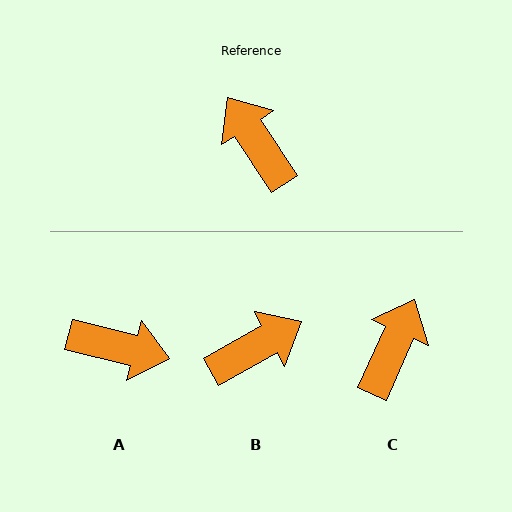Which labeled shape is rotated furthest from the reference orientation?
A, about 137 degrees away.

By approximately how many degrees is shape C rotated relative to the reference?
Approximately 57 degrees clockwise.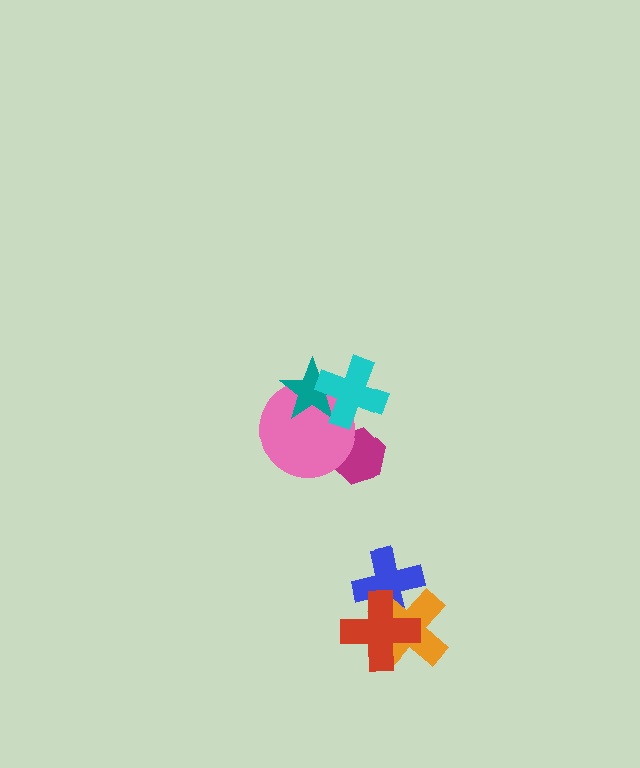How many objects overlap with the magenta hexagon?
1 object overlaps with the magenta hexagon.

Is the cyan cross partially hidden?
No, no other shape covers it.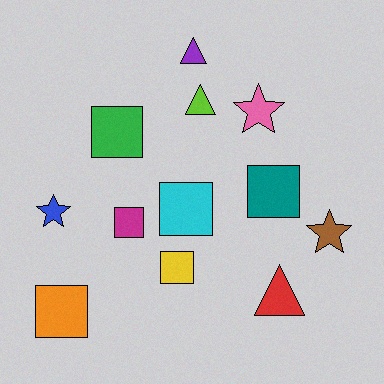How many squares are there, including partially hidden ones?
There are 6 squares.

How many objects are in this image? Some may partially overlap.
There are 12 objects.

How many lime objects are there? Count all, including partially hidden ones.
There is 1 lime object.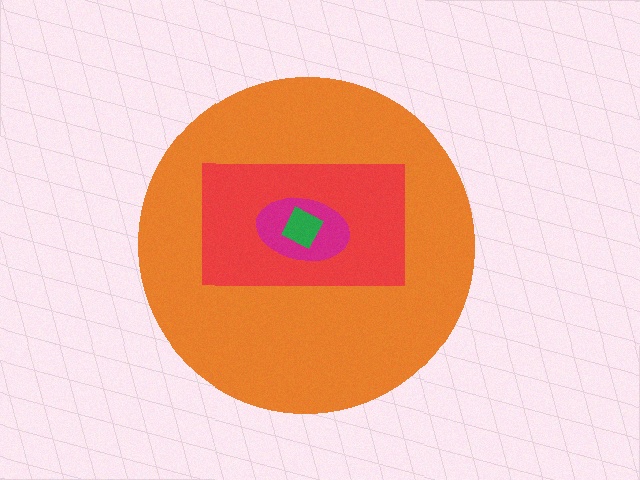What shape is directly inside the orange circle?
The red rectangle.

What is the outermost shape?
The orange circle.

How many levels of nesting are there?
4.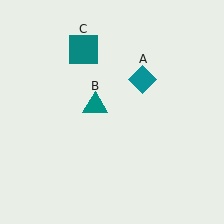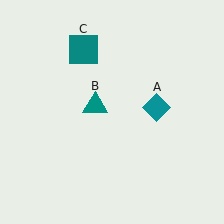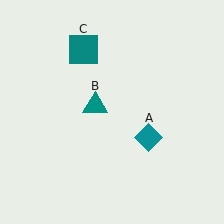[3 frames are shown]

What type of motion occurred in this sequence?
The teal diamond (object A) rotated clockwise around the center of the scene.